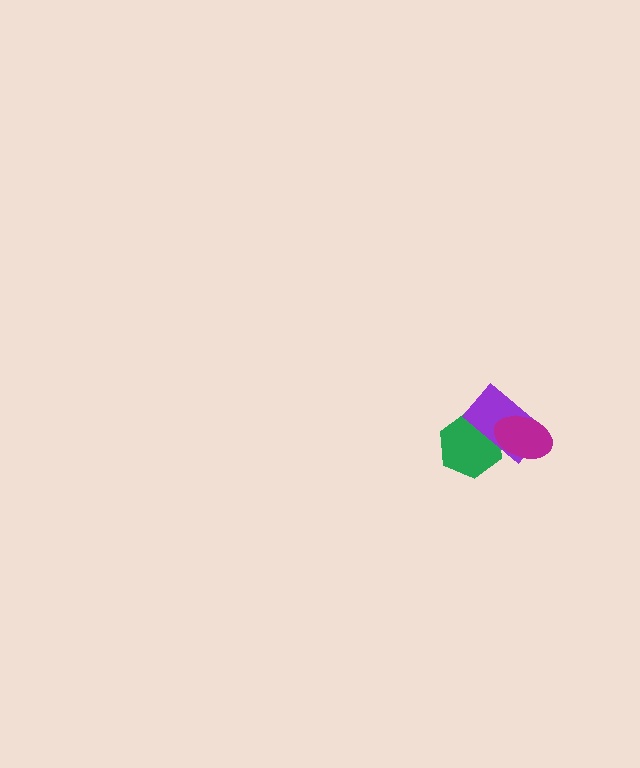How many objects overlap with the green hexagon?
2 objects overlap with the green hexagon.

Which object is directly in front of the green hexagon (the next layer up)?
The purple rectangle is directly in front of the green hexagon.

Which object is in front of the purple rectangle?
The magenta ellipse is in front of the purple rectangle.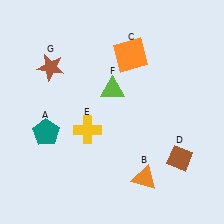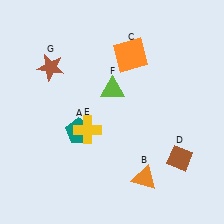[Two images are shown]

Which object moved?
The teal pentagon (A) moved right.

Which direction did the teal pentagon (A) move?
The teal pentagon (A) moved right.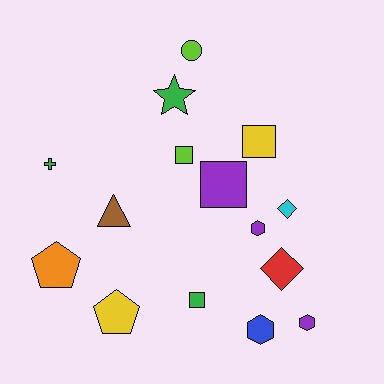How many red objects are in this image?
There is 1 red object.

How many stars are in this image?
There is 1 star.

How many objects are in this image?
There are 15 objects.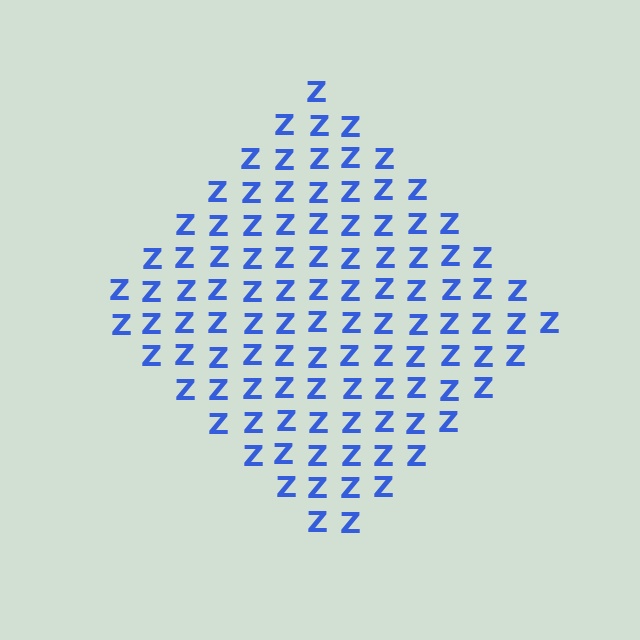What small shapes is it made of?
It is made of small letter Z's.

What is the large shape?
The large shape is a diamond.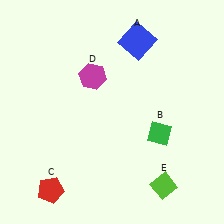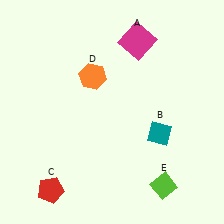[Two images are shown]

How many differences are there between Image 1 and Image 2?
There are 3 differences between the two images.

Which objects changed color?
A changed from blue to magenta. B changed from green to teal. D changed from magenta to orange.